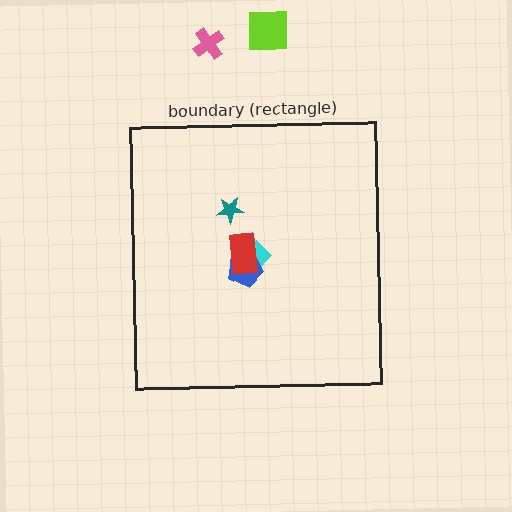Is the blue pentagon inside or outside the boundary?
Inside.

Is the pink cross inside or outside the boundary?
Outside.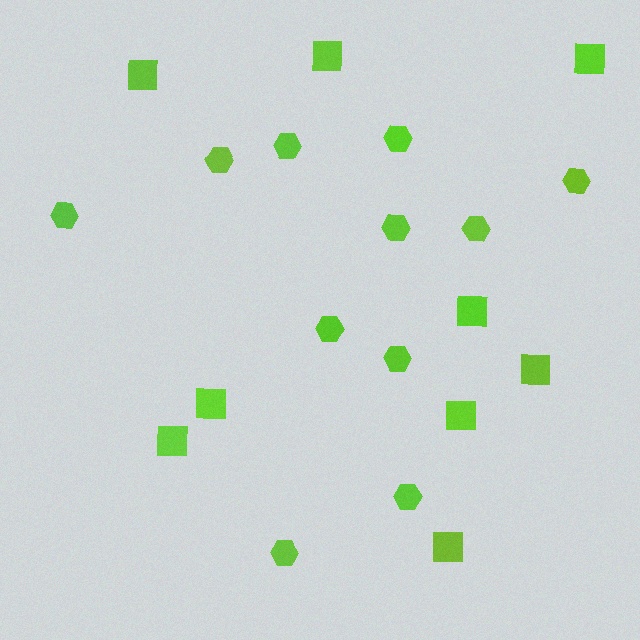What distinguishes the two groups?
There are 2 groups: one group of squares (9) and one group of hexagons (11).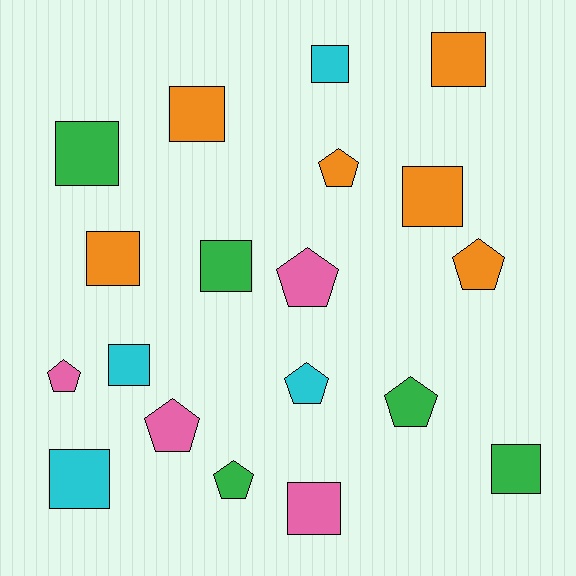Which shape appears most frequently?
Square, with 11 objects.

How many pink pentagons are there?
There are 3 pink pentagons.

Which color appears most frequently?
Orange, with 6 objects.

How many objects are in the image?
There are 19 objects.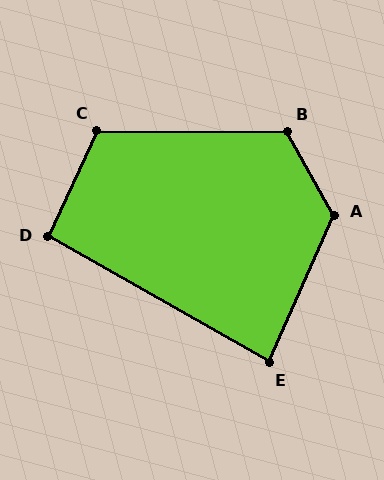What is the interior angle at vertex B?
Approximately 119 degrees (obtuse).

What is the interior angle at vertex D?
Approximately 94 degrees (approximately right).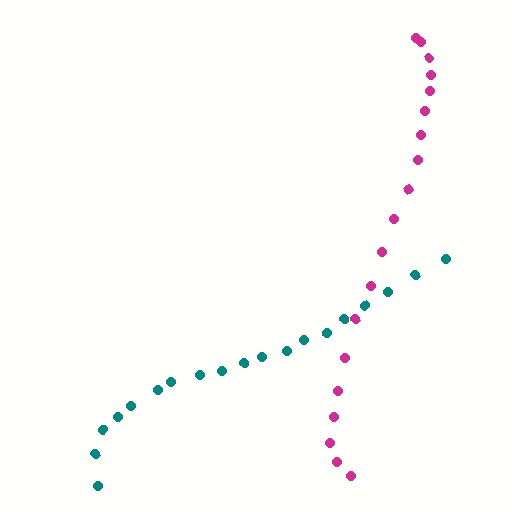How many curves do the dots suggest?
There are 2 distinct paths.